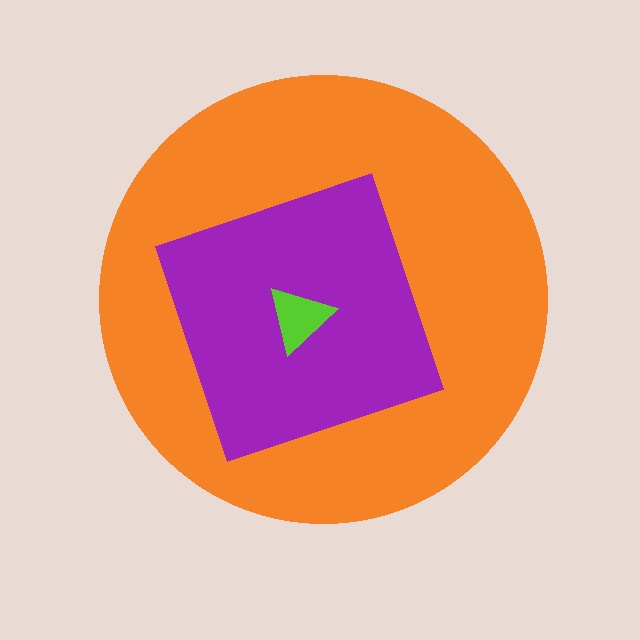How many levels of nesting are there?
3.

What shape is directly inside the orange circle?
The purple diamond.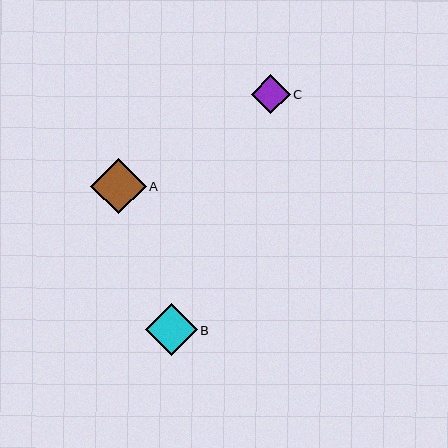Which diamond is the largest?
Diamond A is the largest with a size of approximately 56 pixels.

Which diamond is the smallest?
Diamond C is the smallest with a size of approximately 39 pixels.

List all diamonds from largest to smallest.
From largest to smallest: A, B, C.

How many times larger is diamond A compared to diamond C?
Diamond A is approximately 1.4 times the size of diamond C.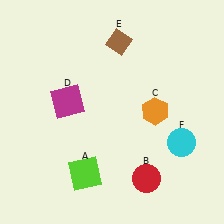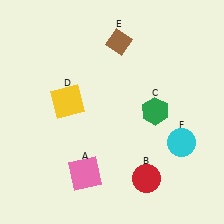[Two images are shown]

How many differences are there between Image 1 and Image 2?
There are 3 differences between the two images.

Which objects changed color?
A changed from lime to pink. C changed from orange to green. D changed from magenta to yellow.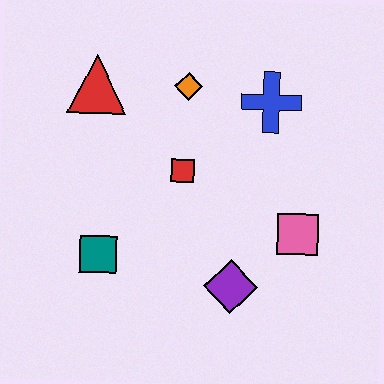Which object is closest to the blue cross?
The orange diamond is closest to the blue cross.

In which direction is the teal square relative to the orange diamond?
The teal square is below the orange diamond.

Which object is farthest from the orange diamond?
The purple diamond is farthest from the orange diamond.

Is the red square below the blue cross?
Yes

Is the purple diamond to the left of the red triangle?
No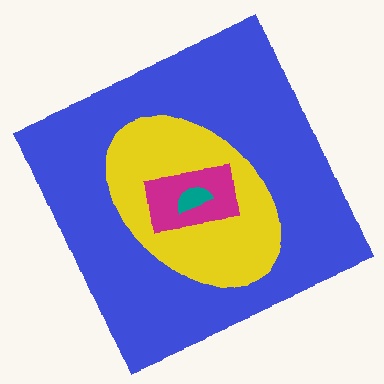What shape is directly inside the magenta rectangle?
The teal semicircle.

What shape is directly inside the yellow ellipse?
The magenta rectangle.